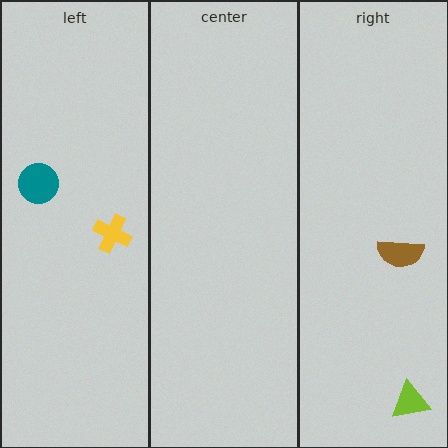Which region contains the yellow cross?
The left region.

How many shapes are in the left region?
2.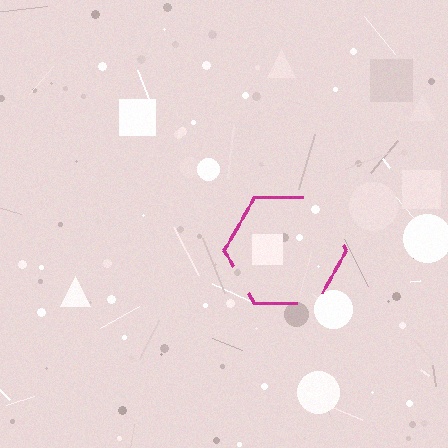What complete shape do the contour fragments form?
The contour fragments form a hexagon.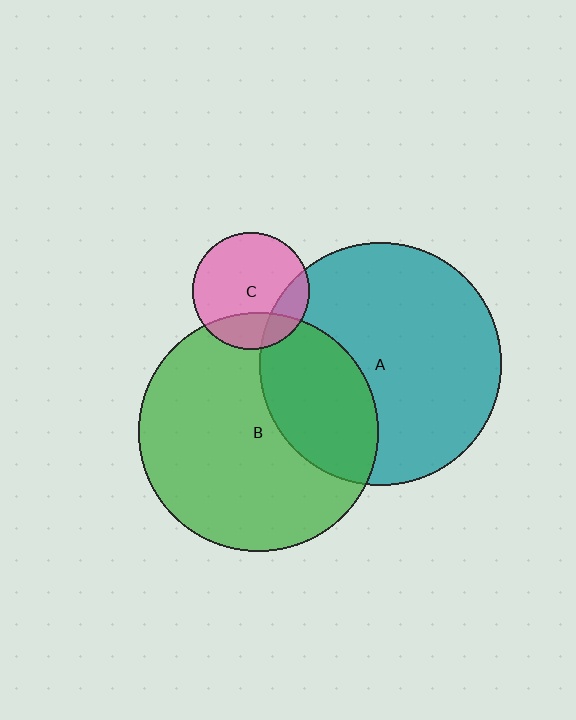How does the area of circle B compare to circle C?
Approximately 4.2 times.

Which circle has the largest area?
Circle A (teal).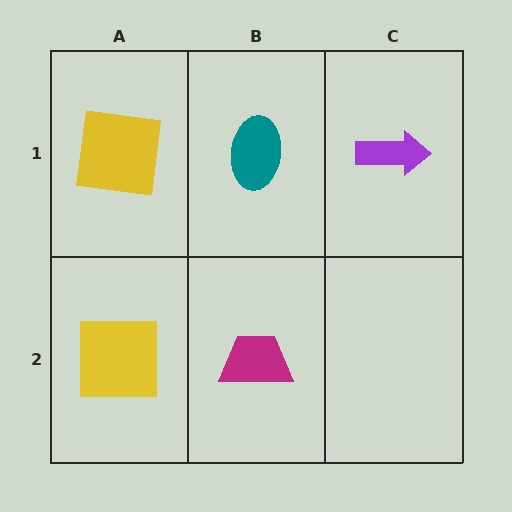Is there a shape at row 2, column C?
No, that cell is empty.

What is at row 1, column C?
A purple arrow.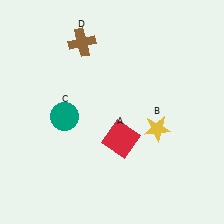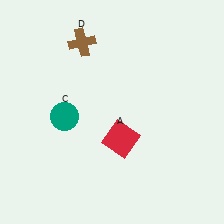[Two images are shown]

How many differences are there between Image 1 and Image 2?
There is 1 difference between the two images.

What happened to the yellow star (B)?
The yellow star (B) was removed in Image 2. It was in the bottom-right area of Image 1.